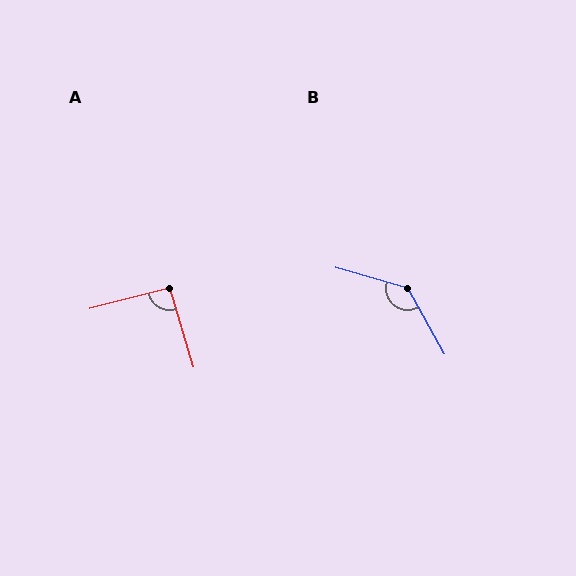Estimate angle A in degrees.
Approximately 93 degrees.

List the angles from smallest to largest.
A (93°), B (135°).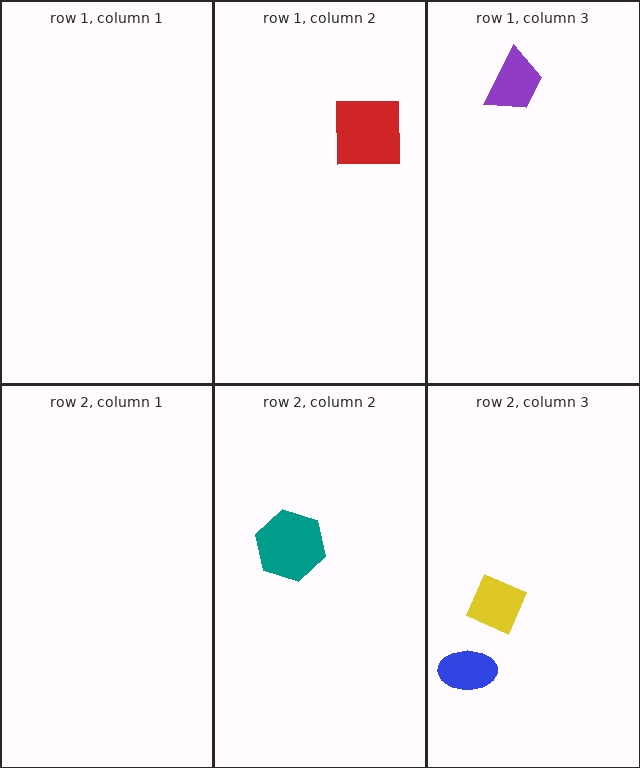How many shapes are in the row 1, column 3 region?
1.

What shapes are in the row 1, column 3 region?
The purple trapezoid.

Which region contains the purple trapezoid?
The row 1, column 3 region.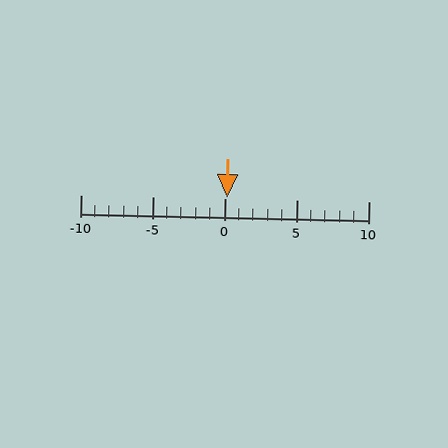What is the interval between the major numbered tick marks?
The major tick marks are spaced 5 units apart.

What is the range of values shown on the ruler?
The ruler shows values from -10 to 10.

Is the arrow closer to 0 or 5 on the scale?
The arrow is closer to 0.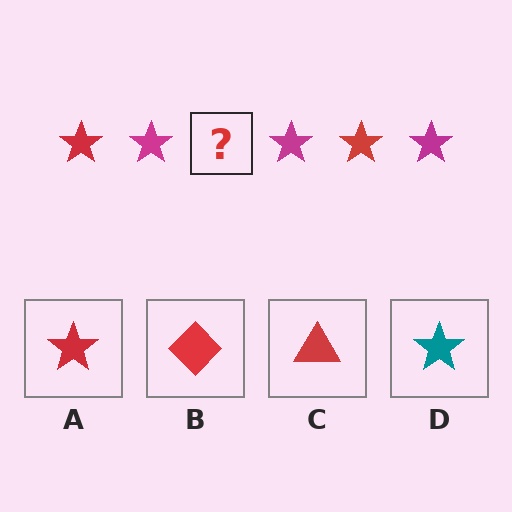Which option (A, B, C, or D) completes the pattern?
A.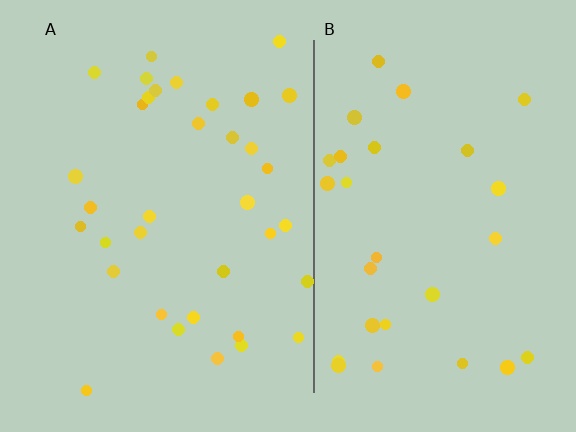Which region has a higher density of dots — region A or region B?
A (the left).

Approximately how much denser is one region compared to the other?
Approximately 1.2× — region A over region B.